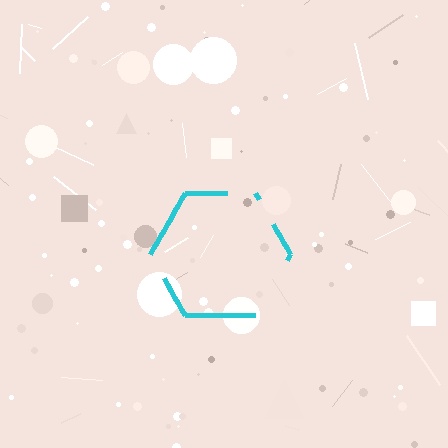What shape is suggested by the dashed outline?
The dashed outline suggests a hexagon.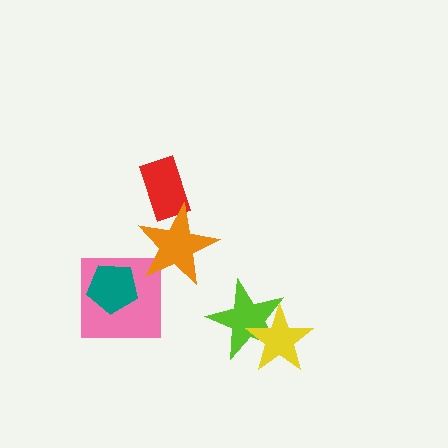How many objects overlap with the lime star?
1 object overlaps with the lime star.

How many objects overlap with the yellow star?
1 object overlaps with the yellow star.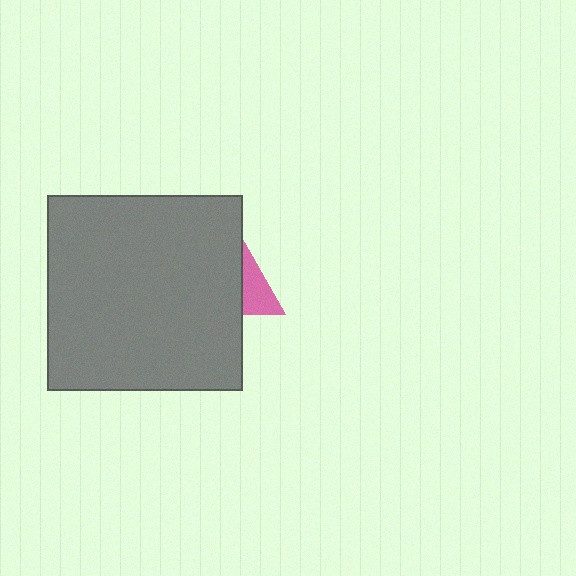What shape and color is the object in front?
The object in front is a gray square.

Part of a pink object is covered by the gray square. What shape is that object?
It is a triangle.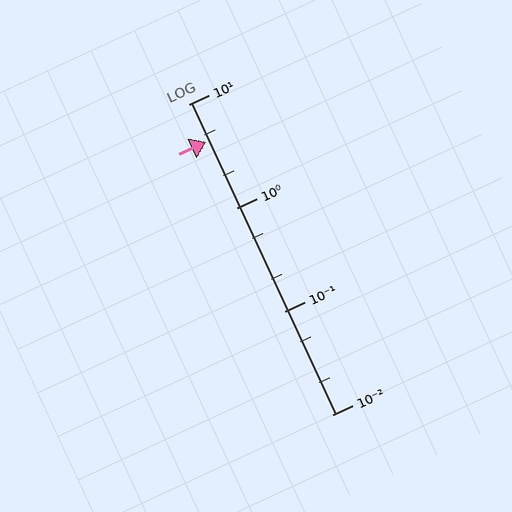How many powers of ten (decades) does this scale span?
The scale spans 3 decades, from 0.01 to 10.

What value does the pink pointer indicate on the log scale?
The pointer indicates approximately 4.3.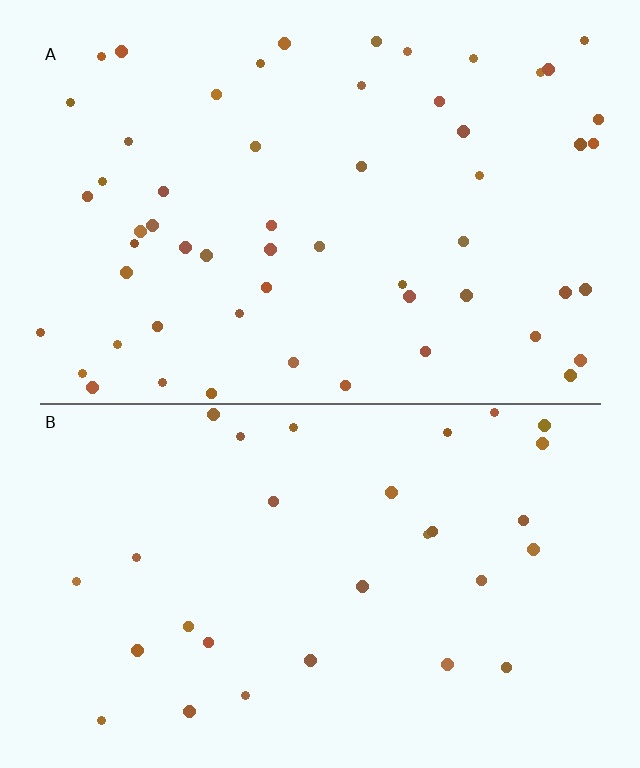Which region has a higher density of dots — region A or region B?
A (the top).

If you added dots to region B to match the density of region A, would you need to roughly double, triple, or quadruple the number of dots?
Approximately double.